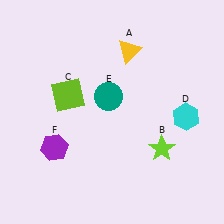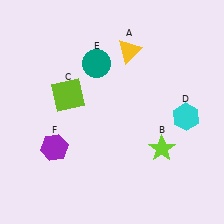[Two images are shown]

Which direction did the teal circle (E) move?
The teal circle (E) moved up.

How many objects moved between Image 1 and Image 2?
1 object moved between the two images.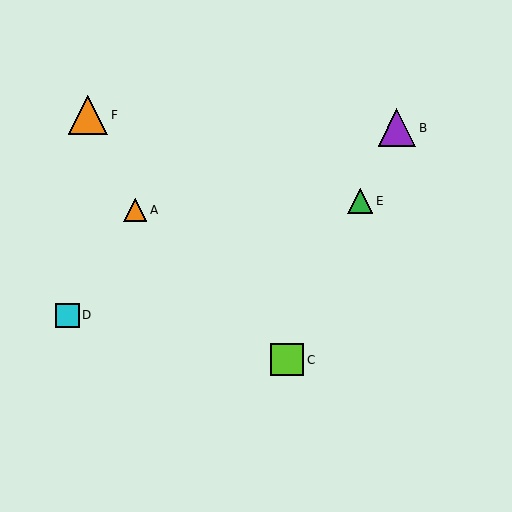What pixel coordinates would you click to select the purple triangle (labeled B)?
Click at (397, 128) to select the purple triangle B.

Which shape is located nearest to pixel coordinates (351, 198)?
The green triangle (labeled E) at (360, 201) is nearest to that location.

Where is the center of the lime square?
The center of the lime square is at (287, 360).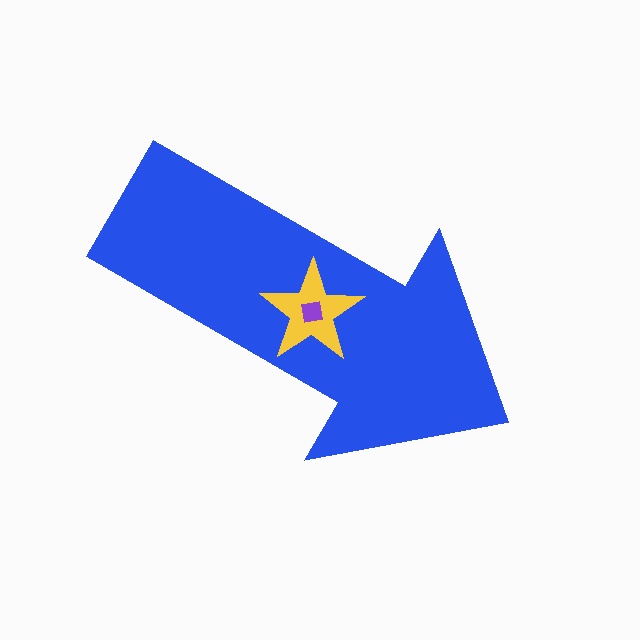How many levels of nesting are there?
3.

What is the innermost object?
The purple square.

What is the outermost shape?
The blue arrow.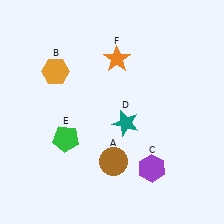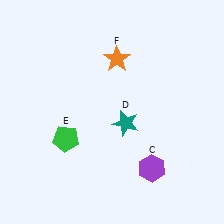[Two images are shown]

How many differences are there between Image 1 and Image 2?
There are 2 differences between the two images.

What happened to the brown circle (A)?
The brown circle (A) was removed in Image 2. It was in the bottom-right area of Image 1.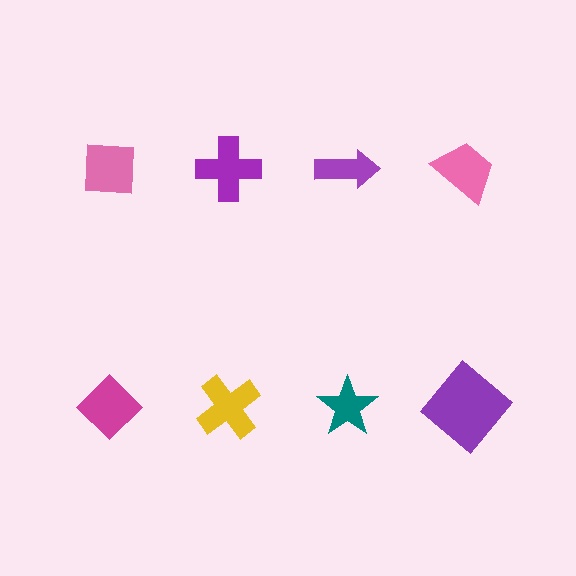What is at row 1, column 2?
A purple cross.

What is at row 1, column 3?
A purple arrow.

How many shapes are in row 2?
4 shapes.